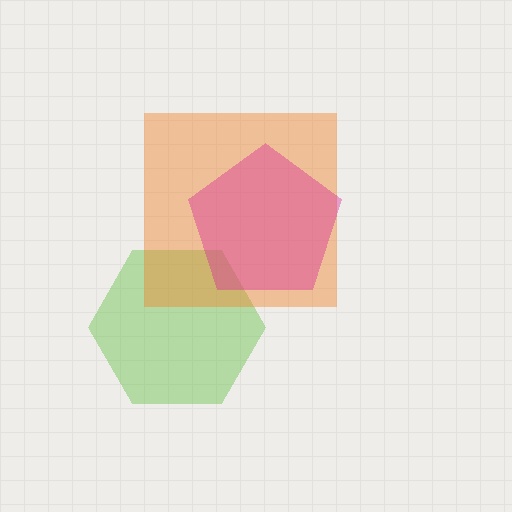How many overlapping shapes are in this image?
There are 3 overlapping shapes in the image.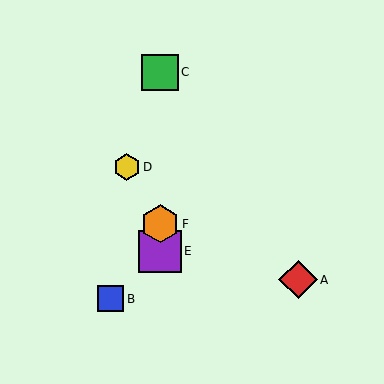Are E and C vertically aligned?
Yes, both are at x≈160.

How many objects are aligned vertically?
3 objects (C, E, F) are aligned vertically.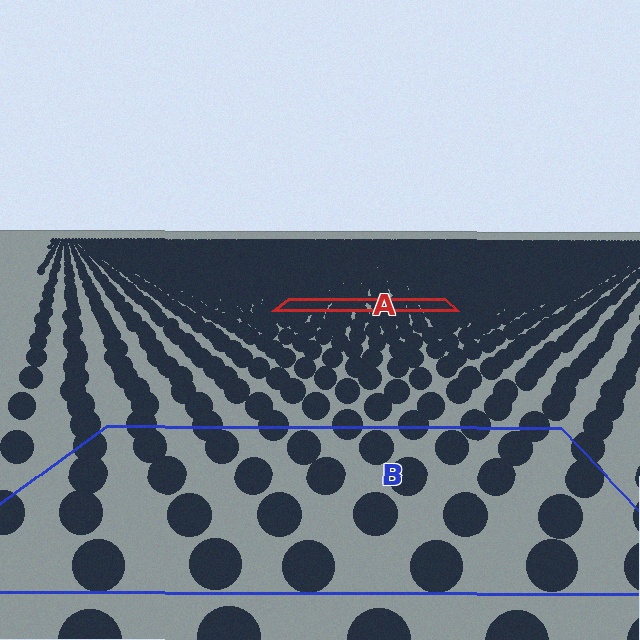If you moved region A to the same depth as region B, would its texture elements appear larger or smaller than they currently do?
They would appear larger. At a closer depth, the same texture elements are projected at a bigger on-screen size.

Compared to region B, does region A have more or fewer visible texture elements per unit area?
Region A has more texture elements per unit area — they are packed more densely because it is farther away.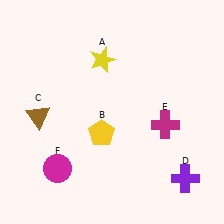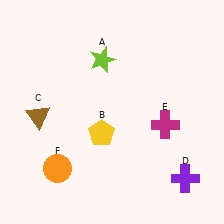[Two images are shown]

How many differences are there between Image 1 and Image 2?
There are 2 differences between the two images.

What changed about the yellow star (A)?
In Image 1, A is yellow. In Image 2, it changed to lime.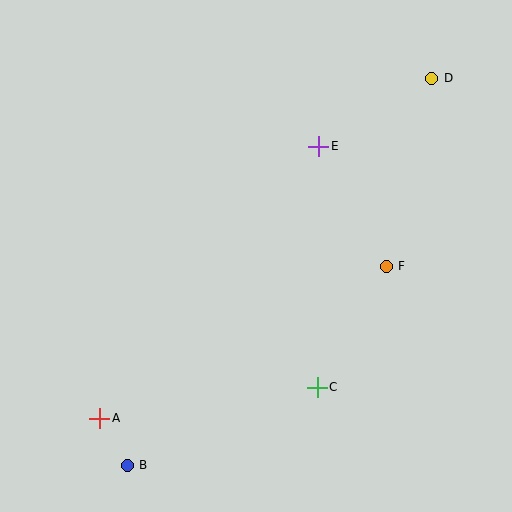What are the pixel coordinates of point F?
Point F is at (386, 266).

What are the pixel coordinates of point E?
Point E is at (319, 146).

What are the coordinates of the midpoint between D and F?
The midpoint between D and F is at (409, 172).